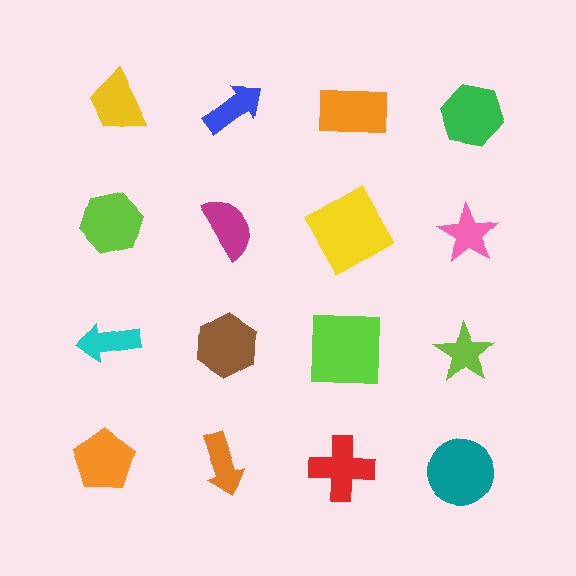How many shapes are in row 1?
4 shapes.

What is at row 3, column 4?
A lime star.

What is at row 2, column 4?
A pink star.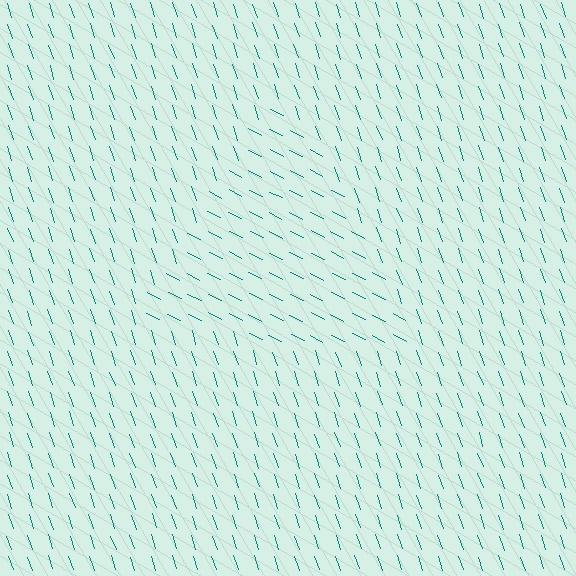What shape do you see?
I see a triangle.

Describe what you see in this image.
The image is filled with small teal line segments. A triangle region in the image has lines oriented differently from the surrounding lines, creating a visible texture boundary.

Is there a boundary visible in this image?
Yes, there is a texture boundary formed by a change in line orientation.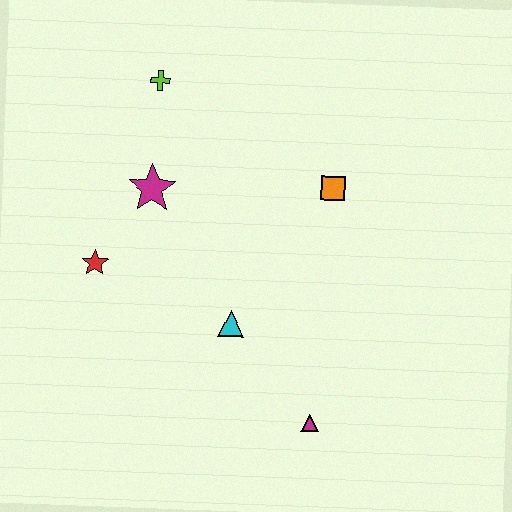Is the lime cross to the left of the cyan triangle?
Yes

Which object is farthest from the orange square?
The red star is farthest from the orange square.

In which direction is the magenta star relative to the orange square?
The magenta star is to the left of the orange square.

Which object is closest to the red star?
The magenta star is closest to the red star.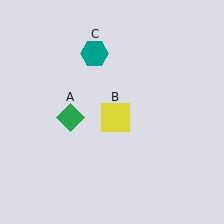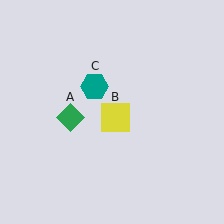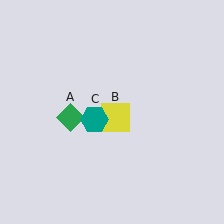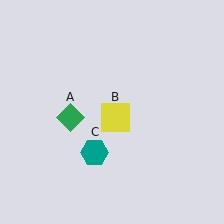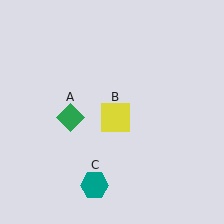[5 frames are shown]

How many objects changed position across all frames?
1 object changed position: teal hexagon (object C).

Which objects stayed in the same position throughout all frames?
Green diamond (object A) and yellow square (object B) remained stationary.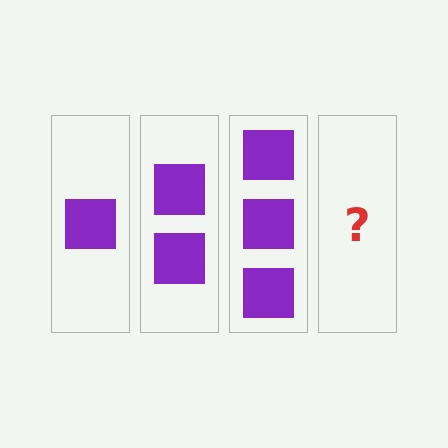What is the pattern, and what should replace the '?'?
The pattern is that each step adds one more square. The '?' should be 4 squares.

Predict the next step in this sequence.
The next step is 4 squares.